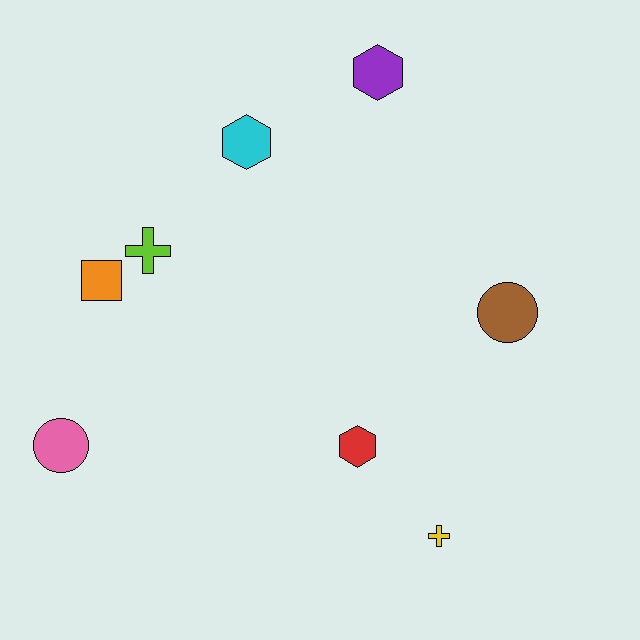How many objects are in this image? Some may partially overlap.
There are 8 objects.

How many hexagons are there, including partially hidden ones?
There are 3 hexagons.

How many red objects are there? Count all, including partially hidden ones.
There is 1 red object.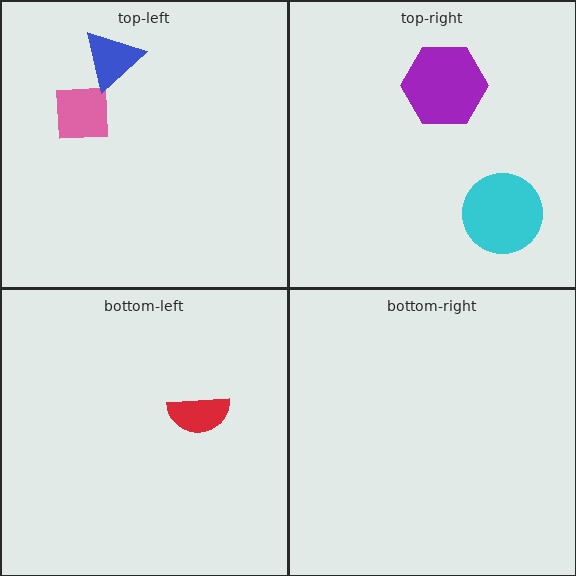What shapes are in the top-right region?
The purple hexagon, the cyan circle.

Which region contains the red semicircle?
The bottom-left region.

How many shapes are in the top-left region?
2.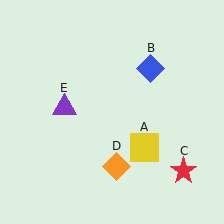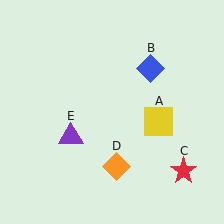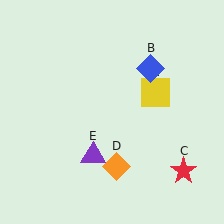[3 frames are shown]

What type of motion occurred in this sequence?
The yellow square (object A), purple triangle (object E) rotated counterclockwise around the center of the scene.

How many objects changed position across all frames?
2 objects changed position: yellow square (object A), purple triangle (object E).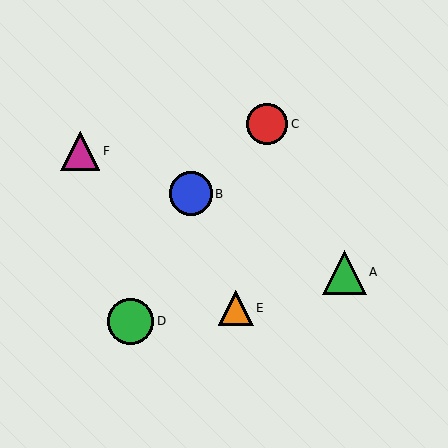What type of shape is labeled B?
Shape B is a blue circle.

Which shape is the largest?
The green circle (labeled D) is the largest.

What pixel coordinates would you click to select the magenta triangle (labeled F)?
Click at (80, 151) to select the magenta triangle F.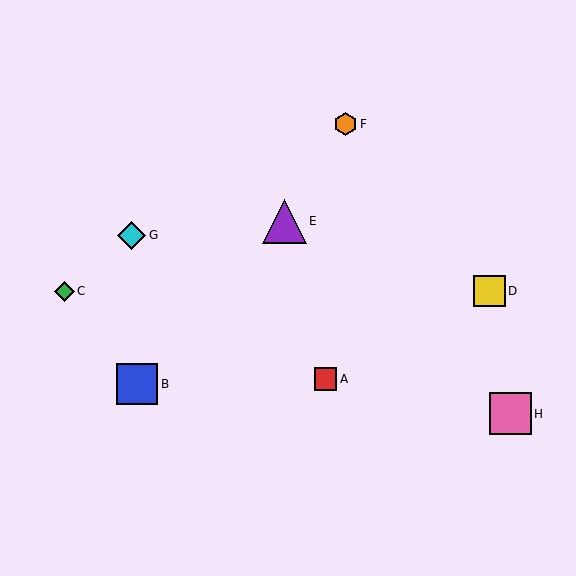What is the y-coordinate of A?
Object A is at y≈379.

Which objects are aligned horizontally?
Objects C, D are aligned horizontally.